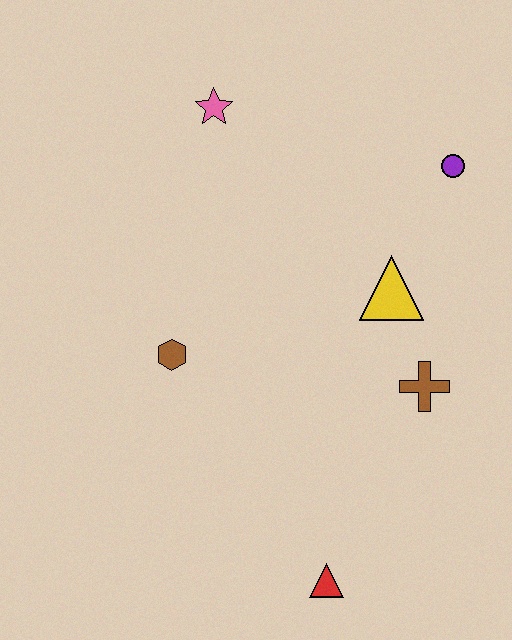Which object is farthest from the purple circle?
The red triangle is farthest from the purple circle.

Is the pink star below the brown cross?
No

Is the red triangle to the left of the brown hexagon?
No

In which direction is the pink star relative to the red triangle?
The pink star is above the red triangle.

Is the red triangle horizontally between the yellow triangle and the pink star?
Yes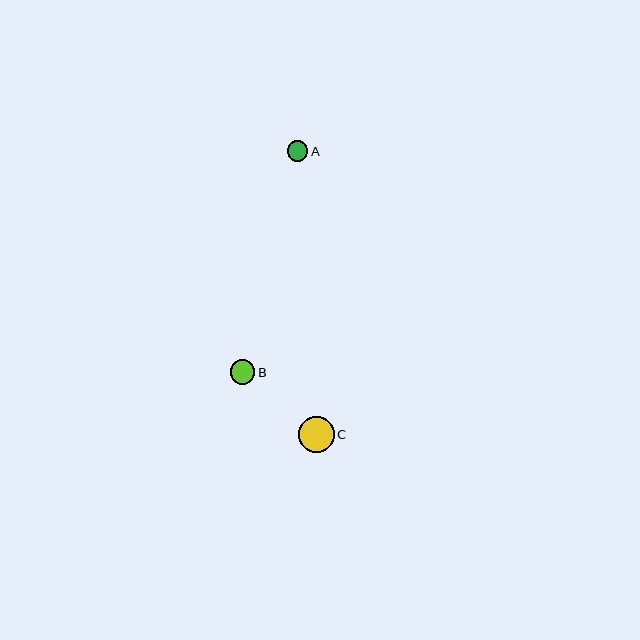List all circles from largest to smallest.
From largest to smallest: C, B, A.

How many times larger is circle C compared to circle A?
Circle C is approximately 1.7 times the size of circle A.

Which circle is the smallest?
Circle A is the smallest with a size of approximately 21 pixels.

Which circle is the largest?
Circle C is the largest with a size of approximately 36 pixels.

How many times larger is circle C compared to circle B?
Circle C is approximately 1.5 times the size of circle B.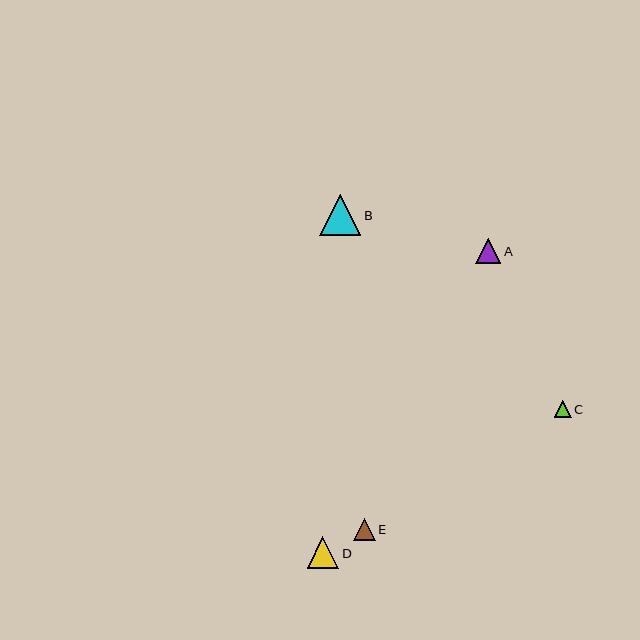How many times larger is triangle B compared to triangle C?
Triangle B is approximately 2.4 times the size of triangle C.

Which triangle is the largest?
Triangle B is the largest with a size of approximately 41 pixels.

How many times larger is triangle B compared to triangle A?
Triangle B is approximately 1.6 times the size of triangle A.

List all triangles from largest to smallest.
From largest to smallest: B, D, A, E, C.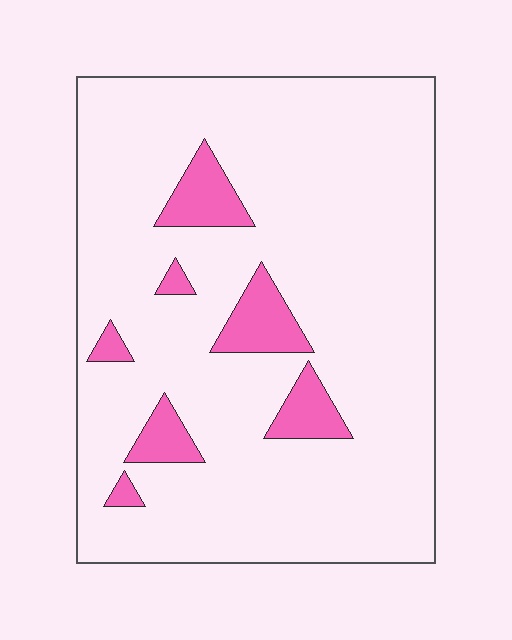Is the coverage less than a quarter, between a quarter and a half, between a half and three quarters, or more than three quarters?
Less than a quarter.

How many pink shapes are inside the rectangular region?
7.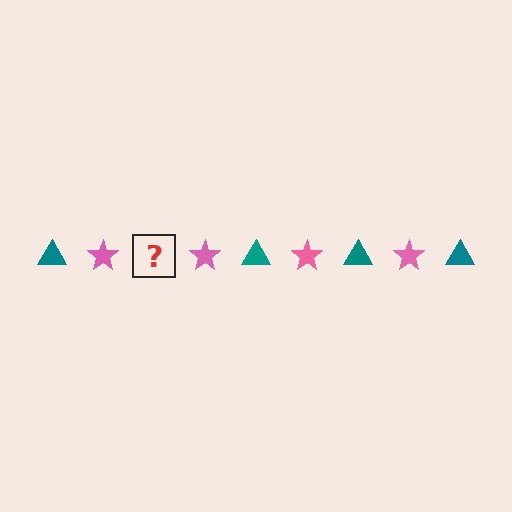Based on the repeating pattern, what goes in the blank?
The blank should be a teal triangle.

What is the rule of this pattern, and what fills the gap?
The rule is that the pattern alternates between teal triangle and pink star. The gap should be filled with a teal triangle.